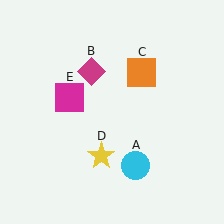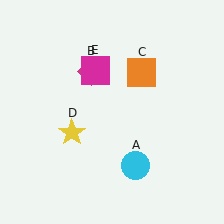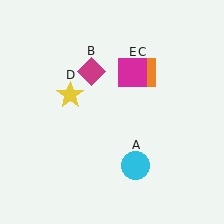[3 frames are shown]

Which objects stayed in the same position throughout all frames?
Cyan circle (object A) and magenta diamond (object B) and orange square (object C) remained stationary.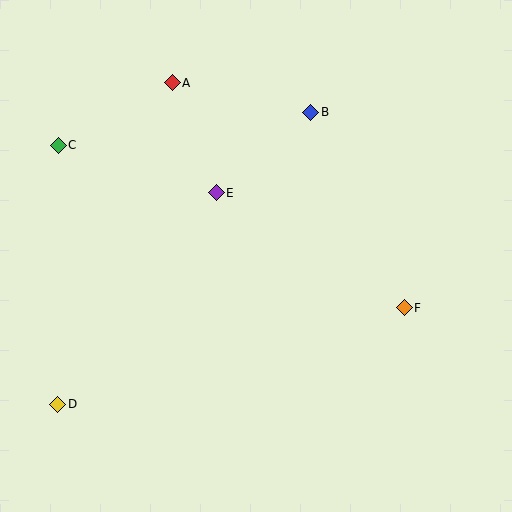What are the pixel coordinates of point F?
Point F is at (404, 308).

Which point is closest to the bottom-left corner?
Point D is closest to the bottom-left corner.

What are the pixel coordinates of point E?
Point E is at (216, 193).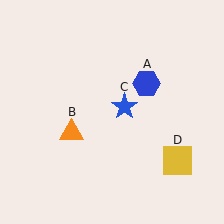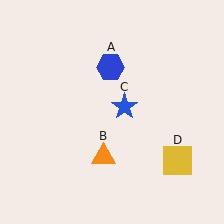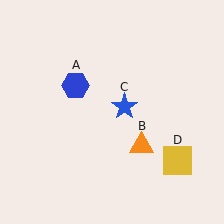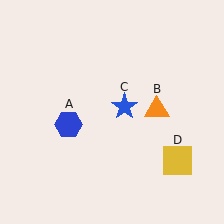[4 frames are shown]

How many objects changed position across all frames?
2 objects changed position: blue hexagon (object A), orange triangle (object B).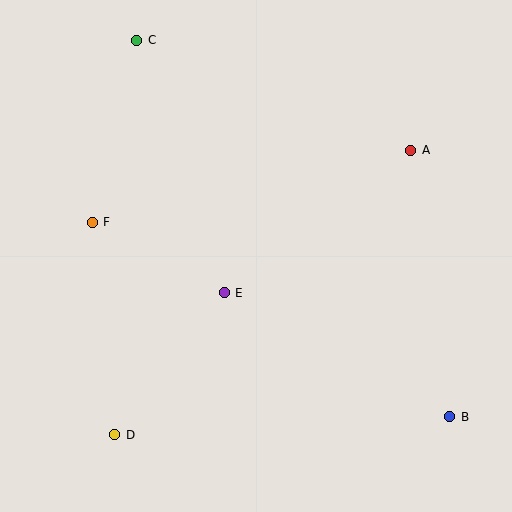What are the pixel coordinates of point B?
Point B is at (450, 417).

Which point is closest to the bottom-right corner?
Point B is closest to the bottom-right corner.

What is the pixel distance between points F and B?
The distance between F and B is 407 pixels.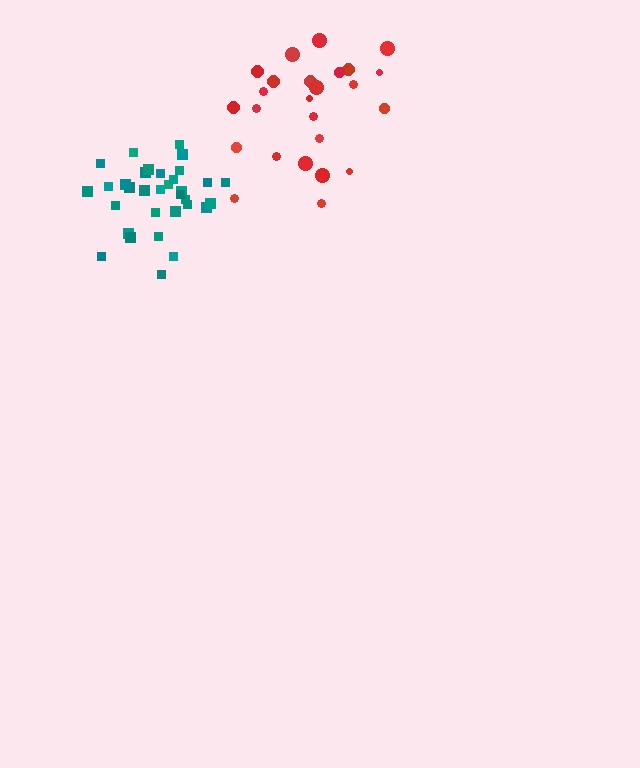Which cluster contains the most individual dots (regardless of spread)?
Teal (33).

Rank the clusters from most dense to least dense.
teal, red.